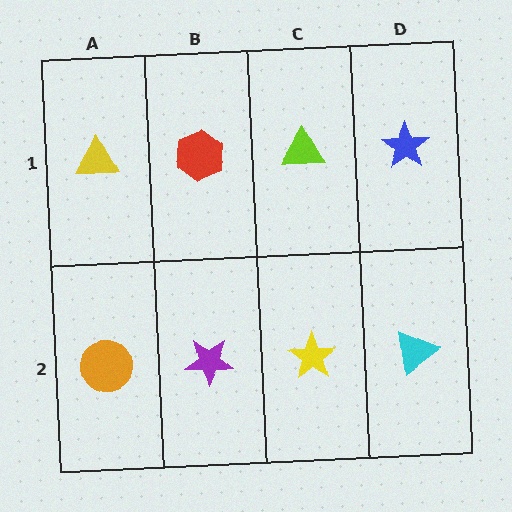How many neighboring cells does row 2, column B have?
3.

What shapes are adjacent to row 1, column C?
A yellow star (row 2, column C), a red hexagon (row 1, column B), a blue star (row 1, column D).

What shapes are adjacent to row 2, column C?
A lime triangle (row 1, column C), a purple star (row 2, column B), a cyan triangle (row 2, column D).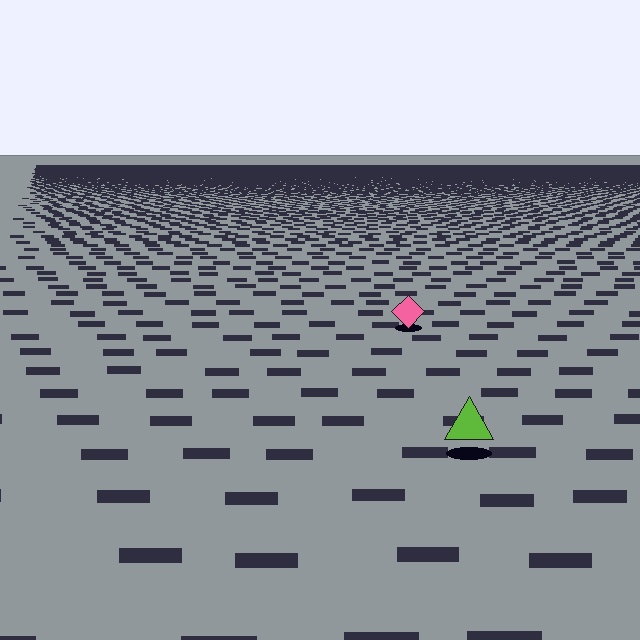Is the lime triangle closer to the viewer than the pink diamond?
Yes. The lime triangle is closer — you can tell from the texture gradient: the ground texture is coarser near it.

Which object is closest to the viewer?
The lime triangle is closest. The texture marks near it are larger and more spread out.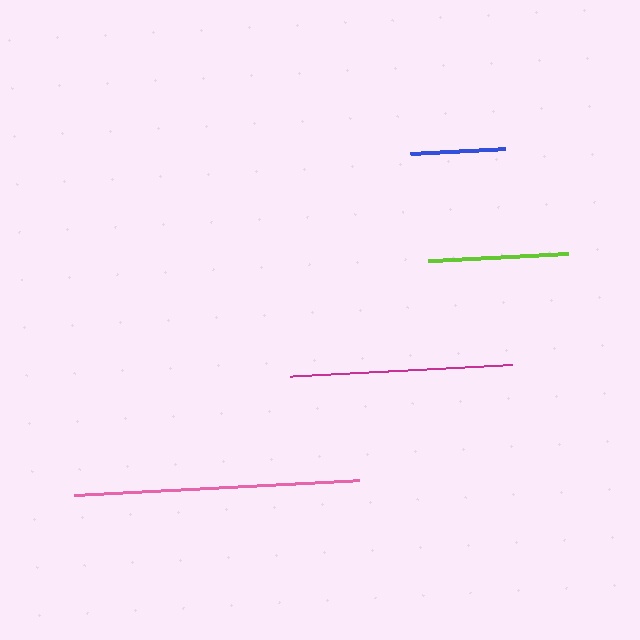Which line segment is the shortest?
The blue line is the shortest at approximately 95 pixels.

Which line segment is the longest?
The pink line is the longest at approximately 286 pixels.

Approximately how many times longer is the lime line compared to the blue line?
The lime line is approximately 1.5 times the length of the blue line.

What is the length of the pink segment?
The pink segment is approximately 286 pixels long.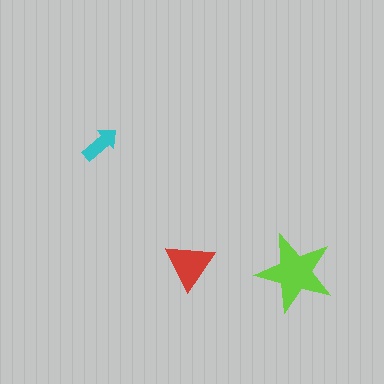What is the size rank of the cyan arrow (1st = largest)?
3rd.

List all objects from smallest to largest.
The cyan arrow, the red triangle, the lime star.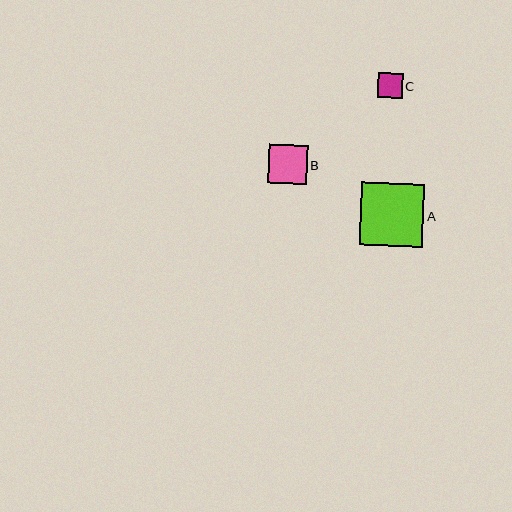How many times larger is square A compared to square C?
Square A is approximately 2.6 times the size of square C.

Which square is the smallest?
Square C is the smallest with a size of approximately 24 pixels.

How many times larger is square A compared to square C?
Square A is approximately 2.6 times the size of square C.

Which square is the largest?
Square A is the largest with a size of approximately 64 pixels.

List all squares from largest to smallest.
From largest to smallest: A, B, C.